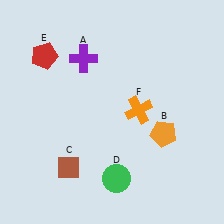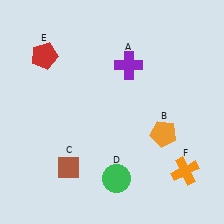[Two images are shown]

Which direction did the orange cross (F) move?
The orange cross (F) moved down.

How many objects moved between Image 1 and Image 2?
2 objects moved between the two images.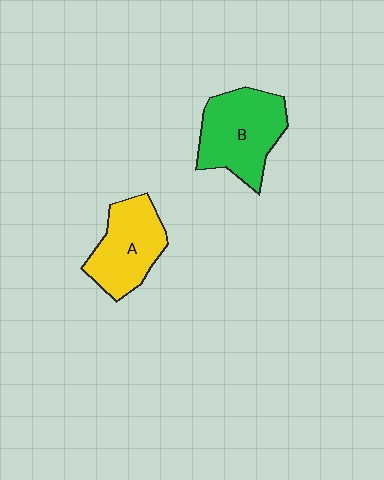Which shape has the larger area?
Shape B (green).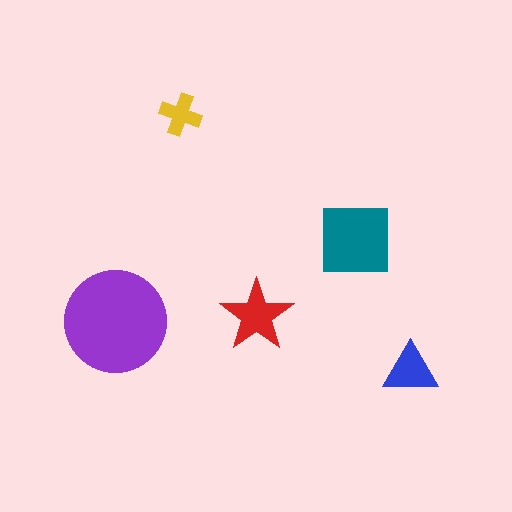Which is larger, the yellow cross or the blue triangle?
The blue triangle.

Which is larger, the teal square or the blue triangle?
The teal square.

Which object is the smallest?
The yellow cross.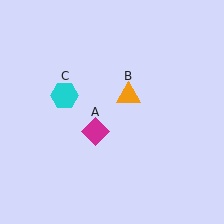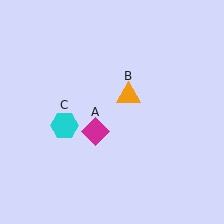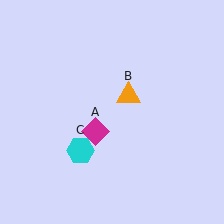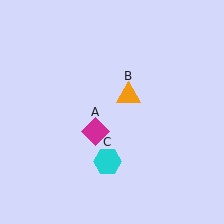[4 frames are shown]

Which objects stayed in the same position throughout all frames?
Magenta diamond (object A) and orange triangle (object B) remained stationary.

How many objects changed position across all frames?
1 object changed position: cyan hexagon (object C).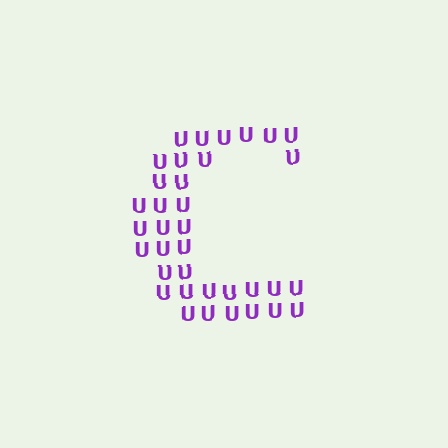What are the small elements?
The small elements are letter U's.